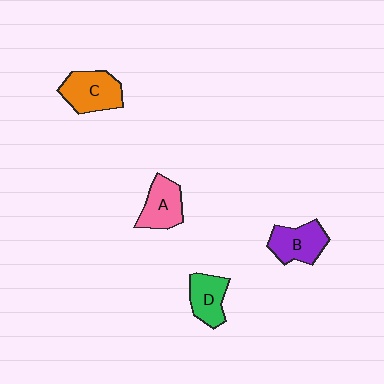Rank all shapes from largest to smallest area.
From largest to smallest: C (orange), B (purple), A (pink), D (green).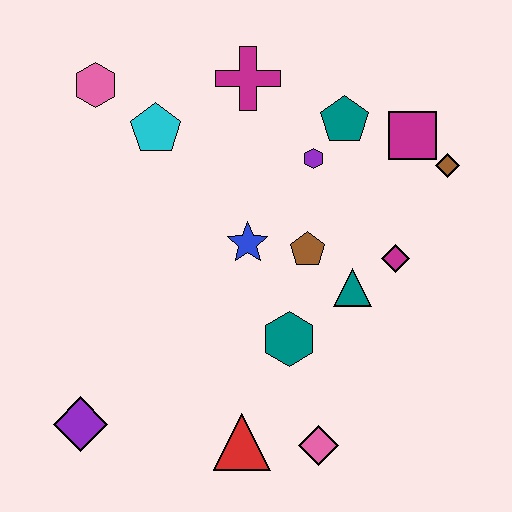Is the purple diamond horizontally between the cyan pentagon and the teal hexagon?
No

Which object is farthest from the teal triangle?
The pink hexagon is farthest from the teal triangle.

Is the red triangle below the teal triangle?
Yes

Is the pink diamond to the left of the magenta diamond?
Yes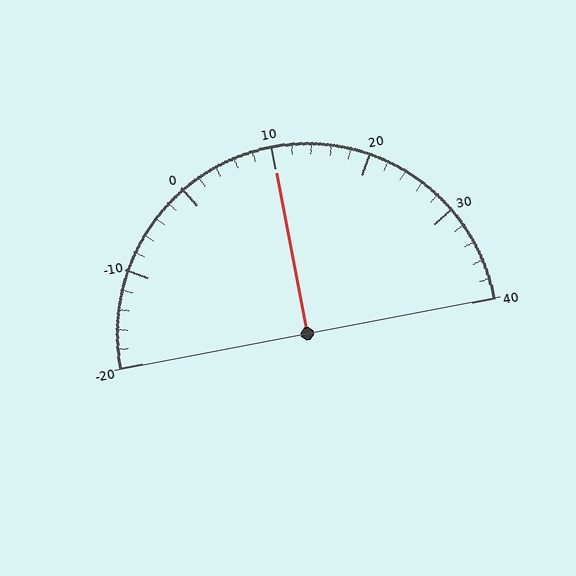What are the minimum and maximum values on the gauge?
The gauge ranges from -20 to 40.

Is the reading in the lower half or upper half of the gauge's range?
The reading is in the upper half of the range (-20 to 40).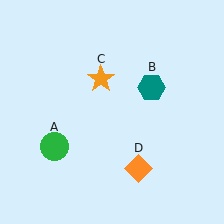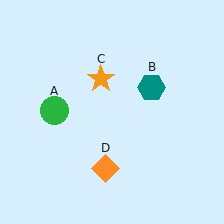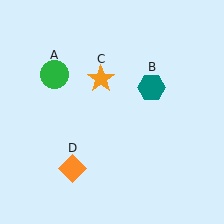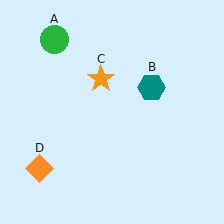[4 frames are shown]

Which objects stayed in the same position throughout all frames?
Teal hexagon (object B) and orange star (object C) remained stationary.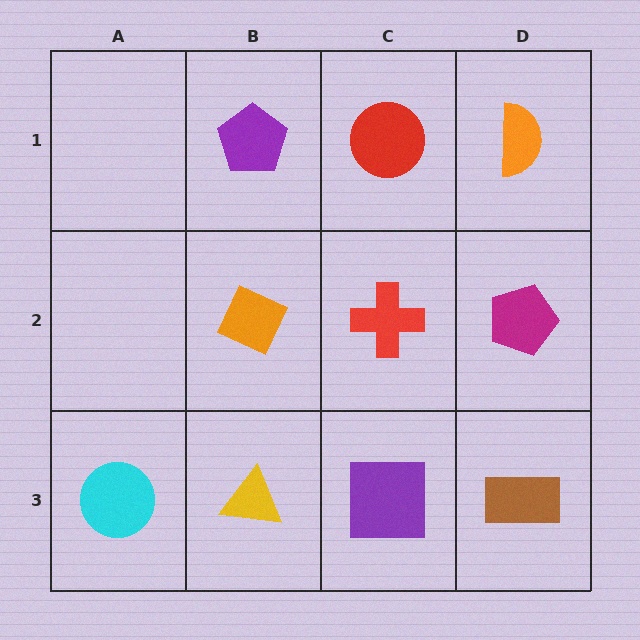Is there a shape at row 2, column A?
No, that cell is empty.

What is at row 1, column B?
A purple pentagon.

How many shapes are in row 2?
3 shapes.